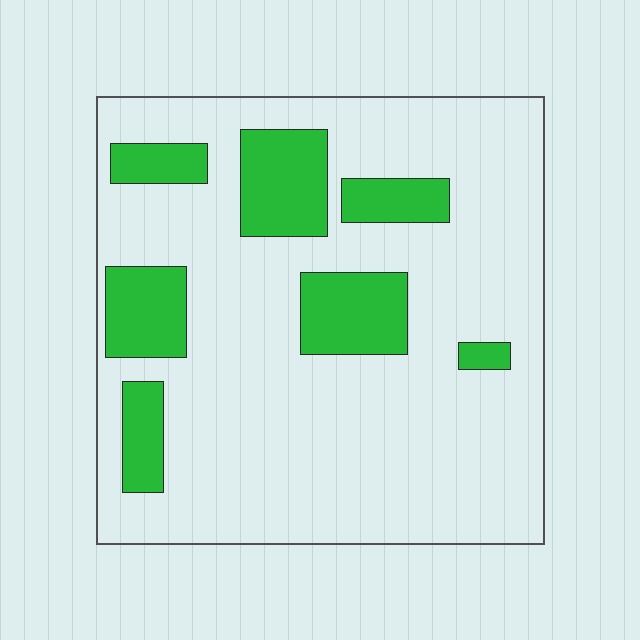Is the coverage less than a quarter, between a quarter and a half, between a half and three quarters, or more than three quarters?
Less than a quarter.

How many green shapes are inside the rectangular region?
7.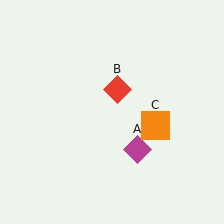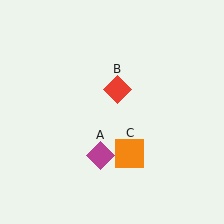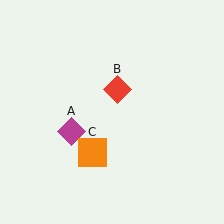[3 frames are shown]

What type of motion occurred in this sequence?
The magenta diamond (object A), orange square (object C) rotated clockwise around the center of the scene.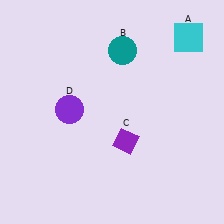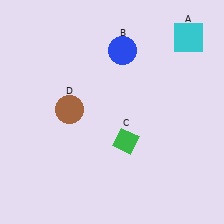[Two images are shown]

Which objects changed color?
B changed from teal to blue. C changed from purple to green. D changed from purple to brown.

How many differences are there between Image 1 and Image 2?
There are 3 differences between the two images.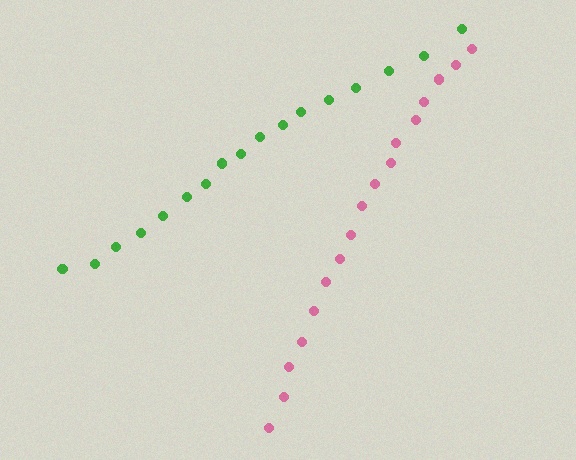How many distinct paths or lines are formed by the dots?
There are 2 distinct paths.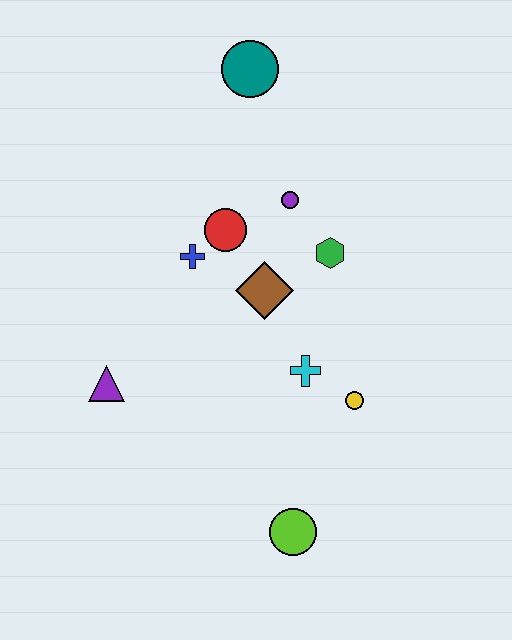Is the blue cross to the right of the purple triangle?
Yes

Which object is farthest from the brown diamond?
The lime circle is farthest from the brown diamond.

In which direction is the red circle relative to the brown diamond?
The red circle is above the brown diamond.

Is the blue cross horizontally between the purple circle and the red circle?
No